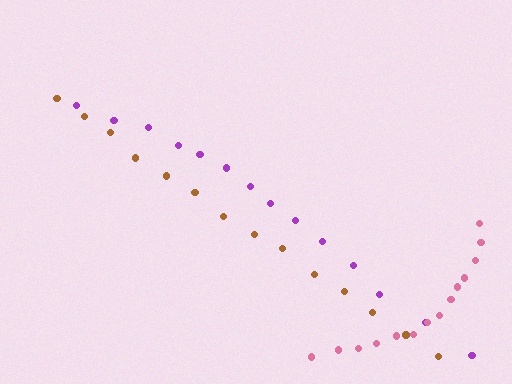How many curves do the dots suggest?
There are 3 distinct paths.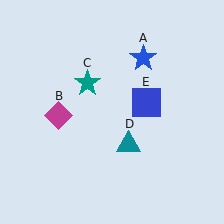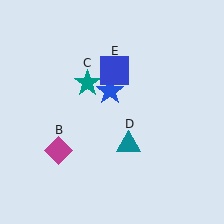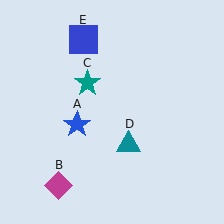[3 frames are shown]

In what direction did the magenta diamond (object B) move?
The magenta diamond (object B) moved down.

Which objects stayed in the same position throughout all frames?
Teal star (object C) and teal triangle (object D) remained stationary.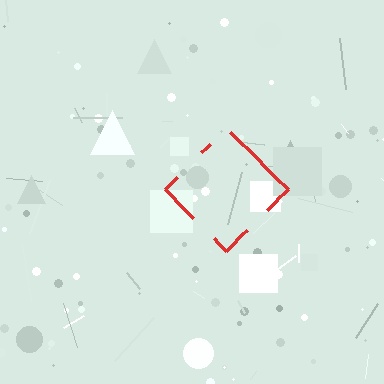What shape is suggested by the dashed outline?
The dashed outline suggests a diamond.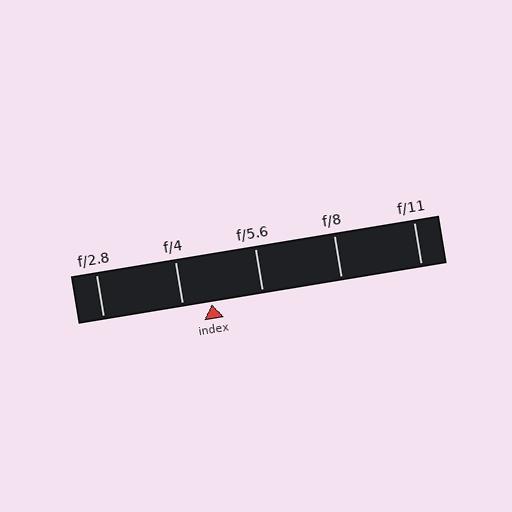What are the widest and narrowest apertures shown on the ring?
The widest aperture shown is f/2.8 and the narrowest is f/11.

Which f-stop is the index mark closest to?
The index mark is closest to f/4.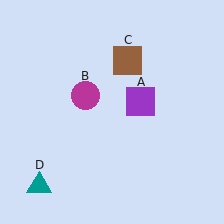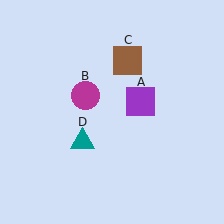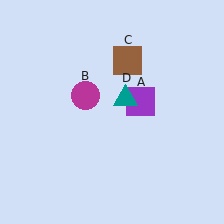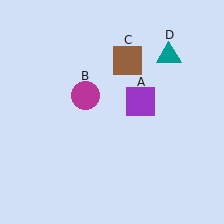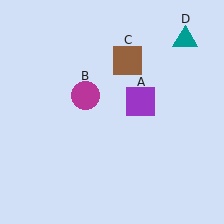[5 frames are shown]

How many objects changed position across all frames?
1 object changed position: teal triangle (object D).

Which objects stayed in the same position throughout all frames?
Purple square (object A) and magenta circle (object B) and brown square (object C) remained stationary.